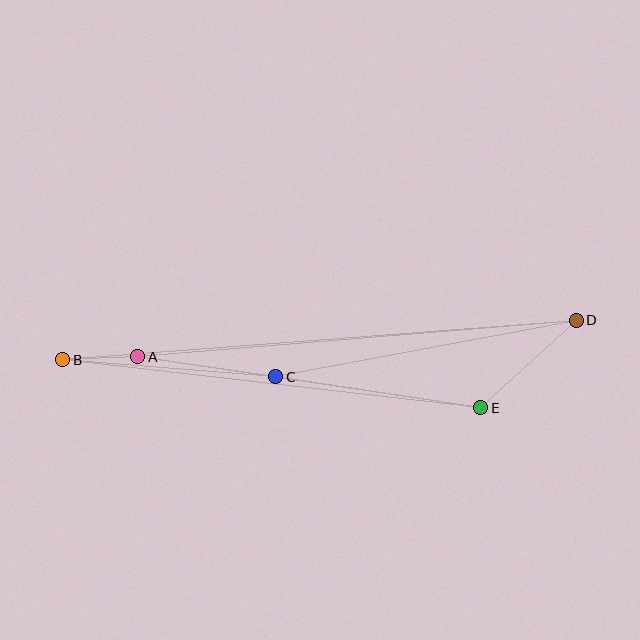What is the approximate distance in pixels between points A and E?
The distance between A and E is approximately 347 pixels.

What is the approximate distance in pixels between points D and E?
The distance between D and E is approximately 130 pixels.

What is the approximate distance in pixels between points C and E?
The distance between C and E is approximately 208 pixels.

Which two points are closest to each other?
Points A and B are closest to each other.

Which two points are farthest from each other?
Points B and D are farthest from each other.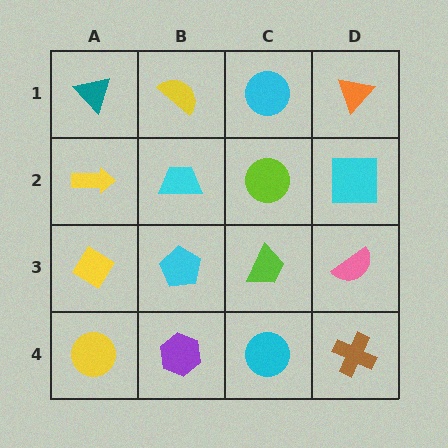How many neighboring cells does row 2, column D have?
3.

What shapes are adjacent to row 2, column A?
A teal triangle (row 1, column A), a yellow diamond (row 3, column A), a cyan trapezoid (row 2, column B).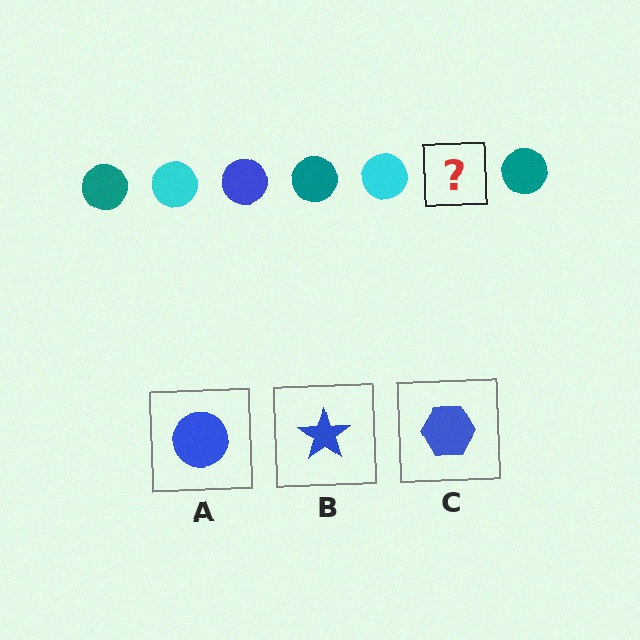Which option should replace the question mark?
Option A.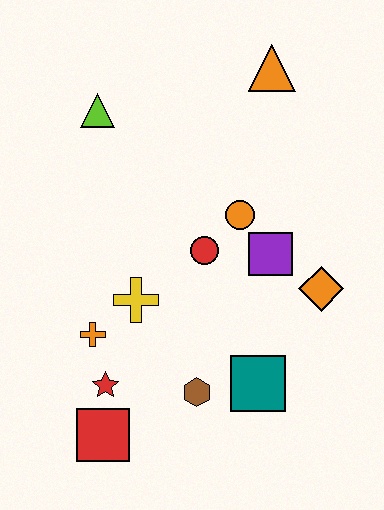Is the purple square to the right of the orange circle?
Yes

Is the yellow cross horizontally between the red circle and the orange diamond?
No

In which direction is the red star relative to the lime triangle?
The red star is below the lime triangle.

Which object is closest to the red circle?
The orange circle is closest to the red circle.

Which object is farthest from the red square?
The orange triangle is farthest from the red square.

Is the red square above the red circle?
No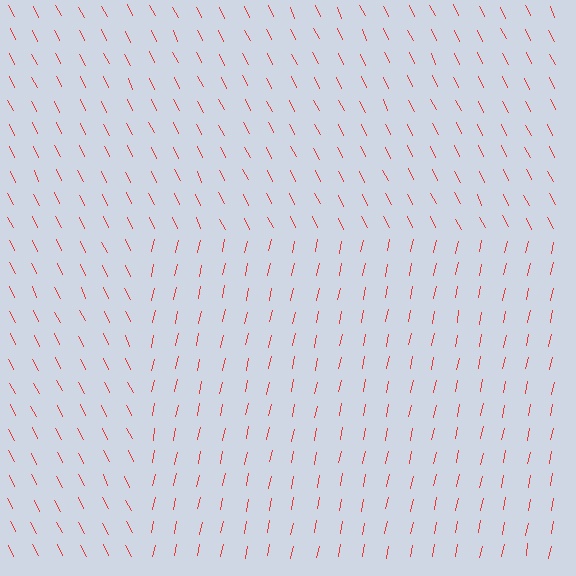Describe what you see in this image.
The image is filled with small red line segments. A rectangle region in the image has lines oriented differently from the surrounding lines, creating a visible texture boundary.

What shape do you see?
I see a rectangle.